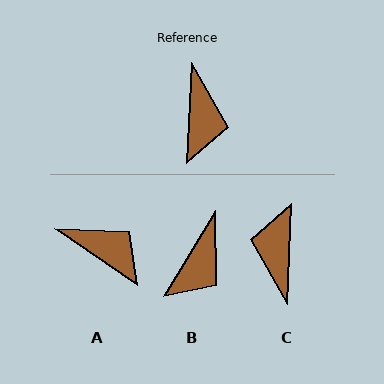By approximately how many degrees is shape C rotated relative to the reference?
Approximately 179 degrees clockwise.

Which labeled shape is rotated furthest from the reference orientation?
C, about 179 degrees away.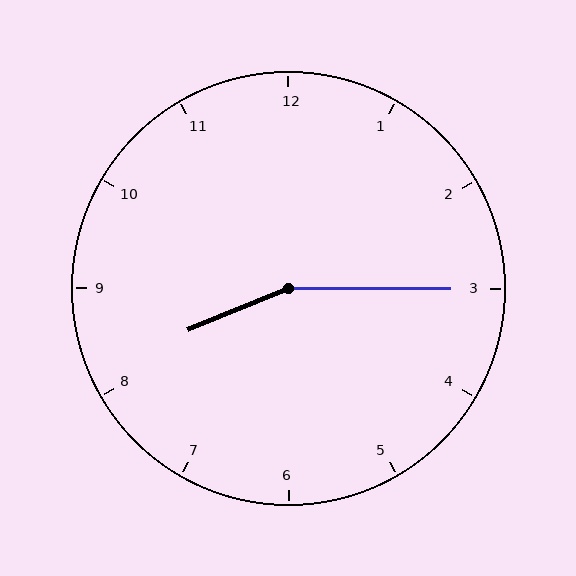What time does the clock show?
8:15.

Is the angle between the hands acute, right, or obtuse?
It is obtuse.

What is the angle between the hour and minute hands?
Approximately 158 degrees.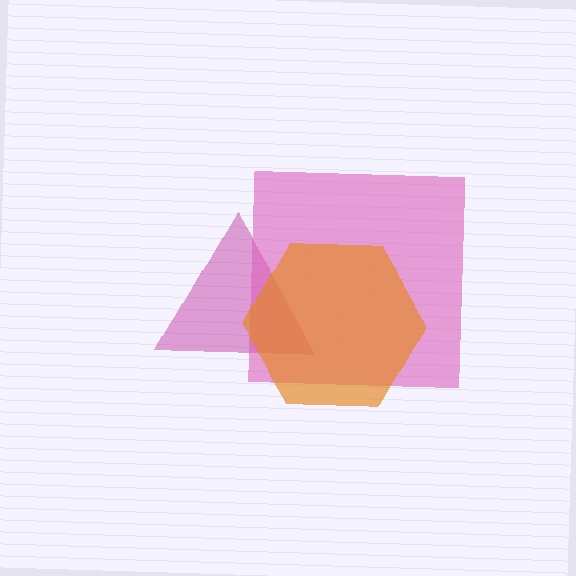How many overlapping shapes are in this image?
There are 3 overlapping shapes in the image.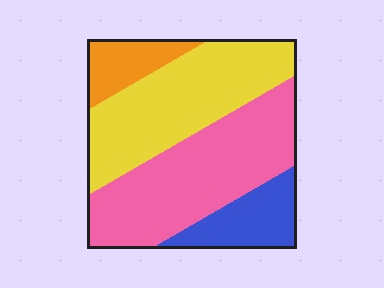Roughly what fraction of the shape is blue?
Blue covers roughly 15% of the shape.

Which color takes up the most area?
Pink, at roughly 40%.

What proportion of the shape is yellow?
Yellow takes up about three eighths (3/8) of the shape.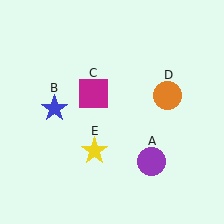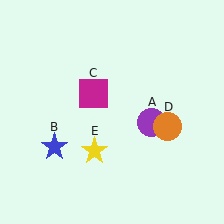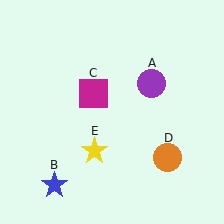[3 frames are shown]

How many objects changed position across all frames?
3 objects changed position: purple circle (object A), blue star (object B), orange circle (object D).